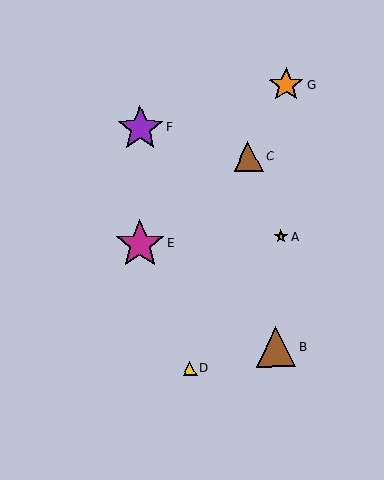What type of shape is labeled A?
Shape A is an orange star.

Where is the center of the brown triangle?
The center of the brown triangle is at (276, 347).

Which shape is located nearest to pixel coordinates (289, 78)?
The orange star (labeled G) at (286, 85) is nearest to that location.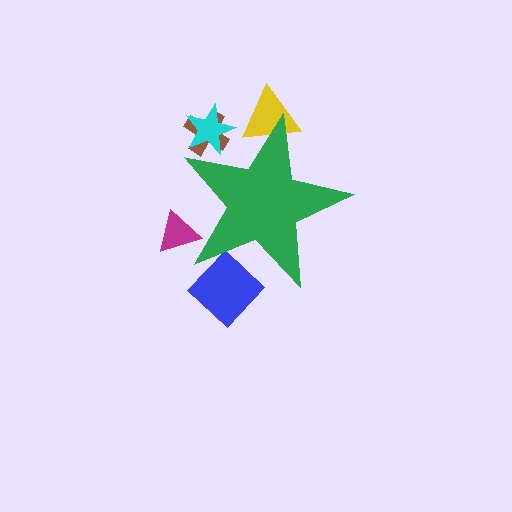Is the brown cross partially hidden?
Yes, the brown cross is partially hidden behind the green star.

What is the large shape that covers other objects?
A green star.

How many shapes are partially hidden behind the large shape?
5 shapes are partially hidden.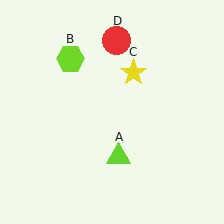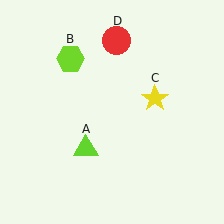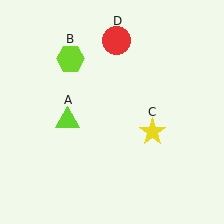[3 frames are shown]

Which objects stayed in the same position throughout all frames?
Lime hexagon (object B) and red circle (object D) remained stationary.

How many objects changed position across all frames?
2 objects changed position: lime triangle (object A), yellow star (object C).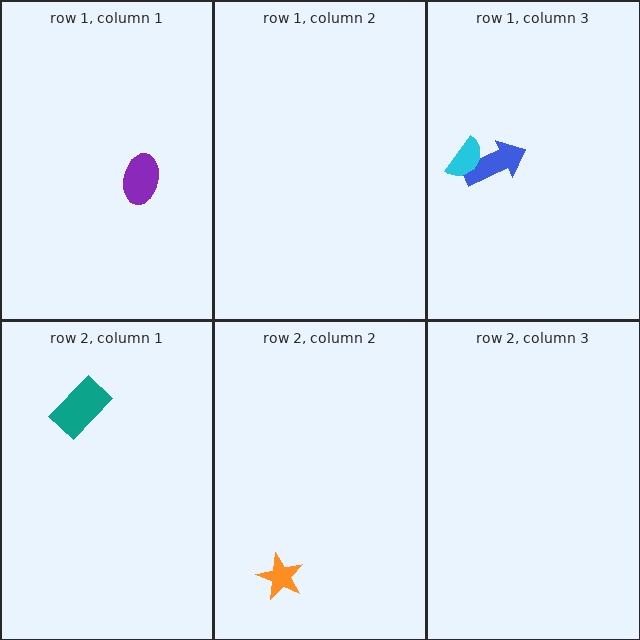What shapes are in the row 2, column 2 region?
The orange star.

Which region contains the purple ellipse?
The row 1, column 1 region.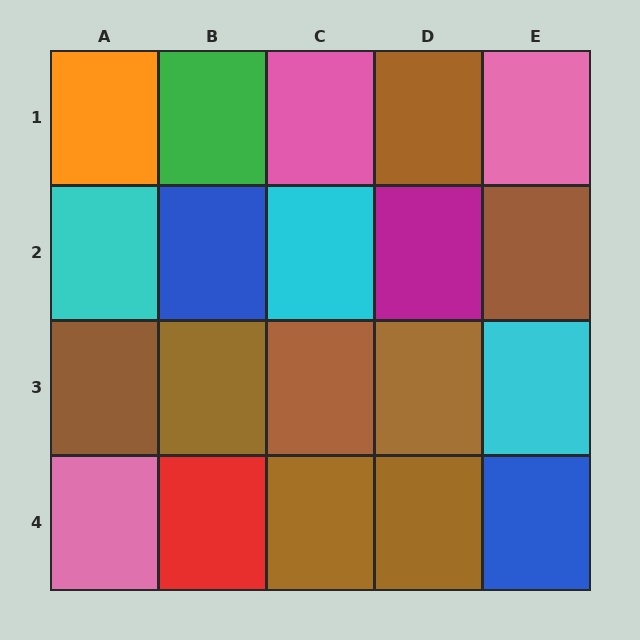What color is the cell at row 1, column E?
Pink.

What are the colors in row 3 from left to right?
Brown, brown, brown, brown, cyan.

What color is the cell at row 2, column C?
Cyan.